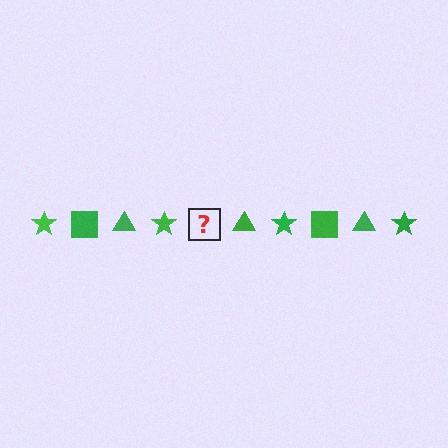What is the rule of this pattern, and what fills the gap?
The rule is that the pattern cycles through star, square, triangle shapes in green. The gap should be filled with a green square.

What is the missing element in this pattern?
The missing element is a green square.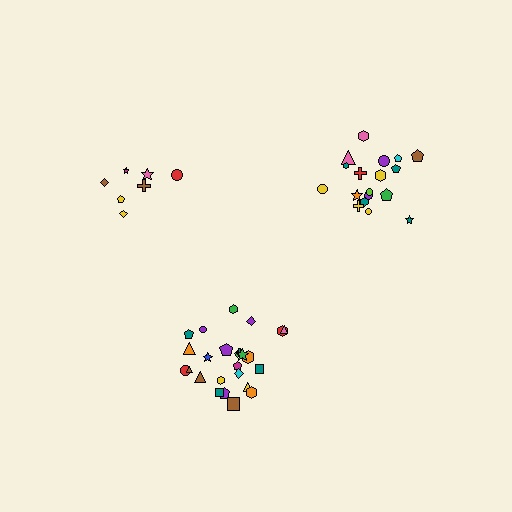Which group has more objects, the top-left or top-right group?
The top-right group.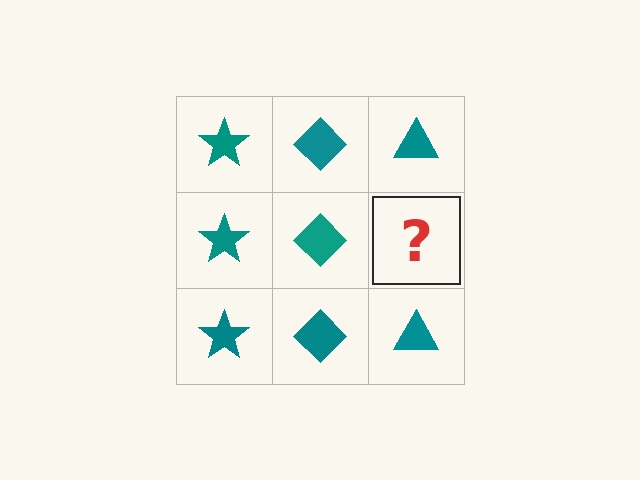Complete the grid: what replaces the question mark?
The question mark should be replaced with a teal triangle.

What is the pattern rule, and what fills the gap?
The rule is that each column has a consistent shape. The gap should be filled with a teal triangle.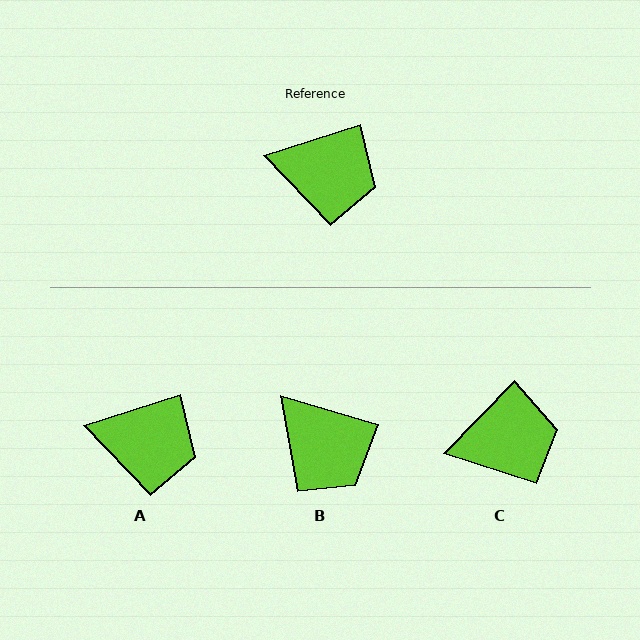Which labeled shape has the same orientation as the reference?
A.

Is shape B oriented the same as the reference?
No, it is off by about 34 degrees.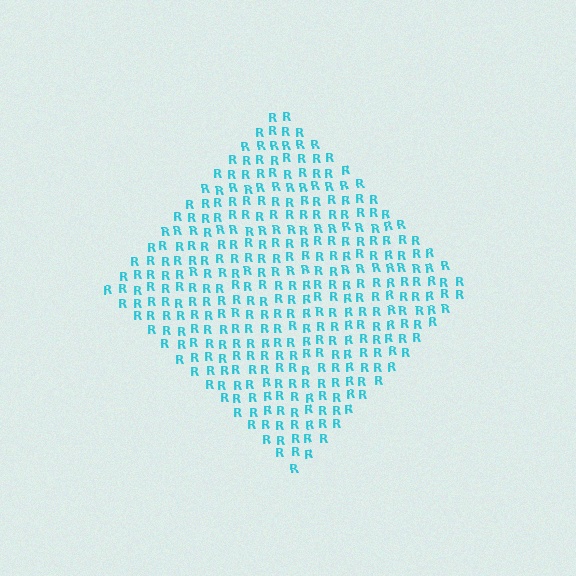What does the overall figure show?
The overall figure shows a diamond.